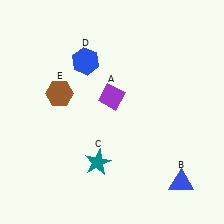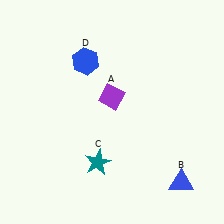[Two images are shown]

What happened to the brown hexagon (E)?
The brown hexagon (E) was removed in Image 2. It was in the top-left area of Image 1.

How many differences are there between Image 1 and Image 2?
There is 1 difference between the two images.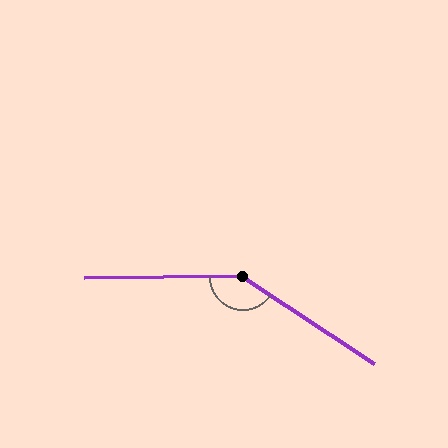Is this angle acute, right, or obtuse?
It is obtuse.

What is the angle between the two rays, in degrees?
Approximately 146 degrees.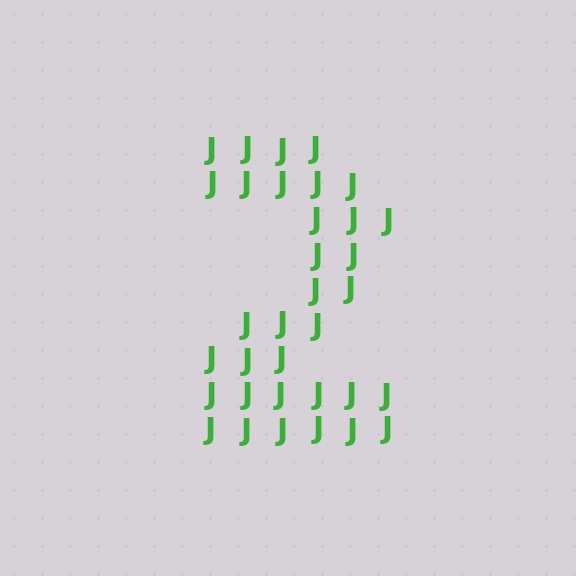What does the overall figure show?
The overall figure shows the digit 2.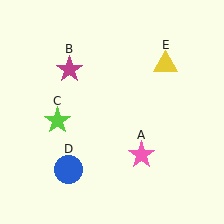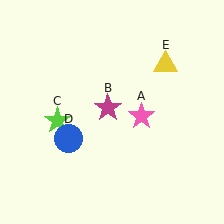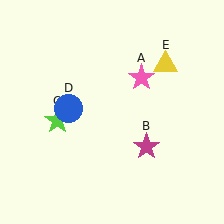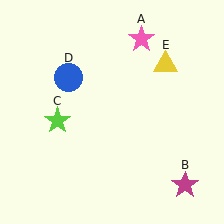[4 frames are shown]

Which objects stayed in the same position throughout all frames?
Lime star (object C) and yellow triangle (object E) remained stationary.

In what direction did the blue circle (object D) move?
The blue circle (object D) moved up.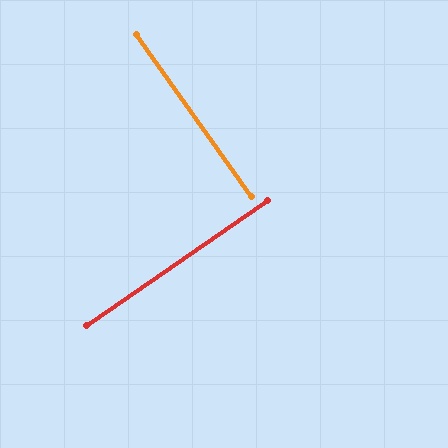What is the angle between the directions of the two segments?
Approximately 89 degrees.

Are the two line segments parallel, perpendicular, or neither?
Perpendicular — they meet at approximately 89°.